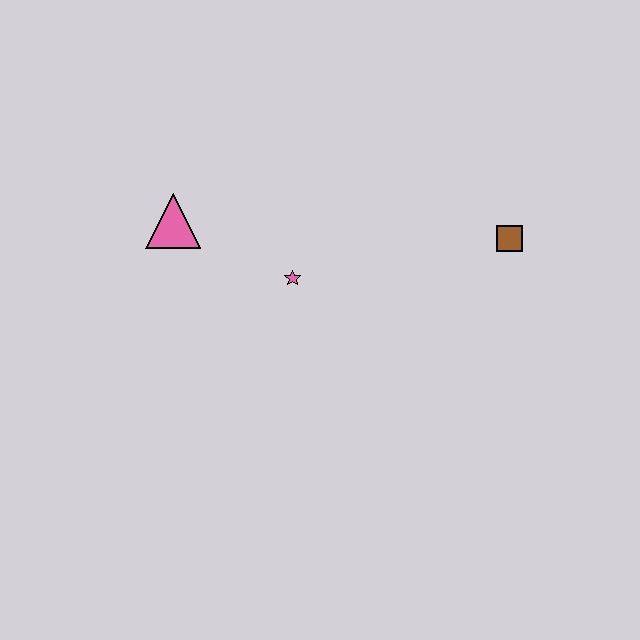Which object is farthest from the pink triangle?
The brown square is farthest from the pink triangle.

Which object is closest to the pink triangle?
The pink star is closest to the pink triangle.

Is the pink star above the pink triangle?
No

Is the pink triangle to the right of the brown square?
No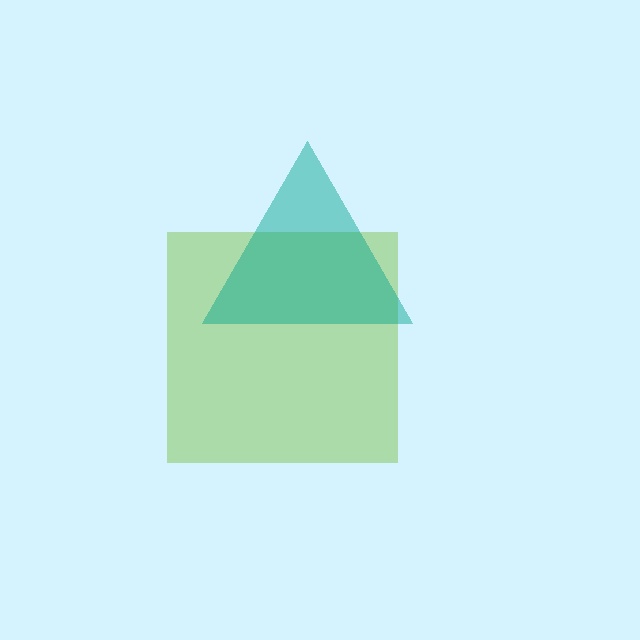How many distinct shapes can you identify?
There are 2 distinct shapes: a lime square, a teal triangle.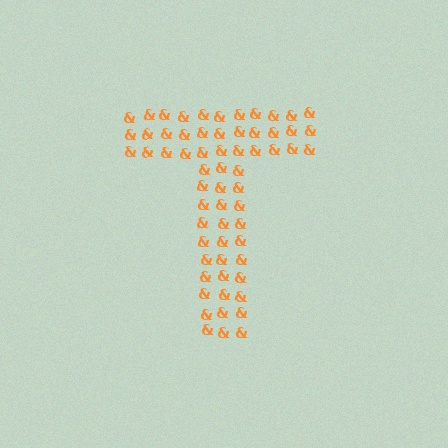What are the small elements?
The small elements are ampersands.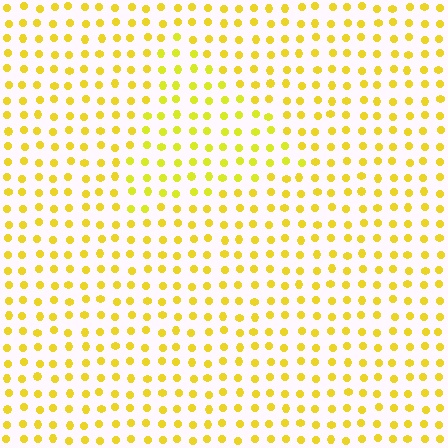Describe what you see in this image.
The image is filled with small yellow elements in a uniform arrangement. A triangle-shaped region is visible where the elements are tinted to a slightly different hue, forming a subtle color boundary.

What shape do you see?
I see a triangle.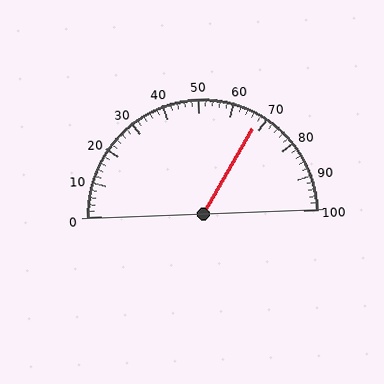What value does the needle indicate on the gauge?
The needle indicates approximately 68.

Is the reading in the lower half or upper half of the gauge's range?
The reading is in the upper half of the range (0 to 100).